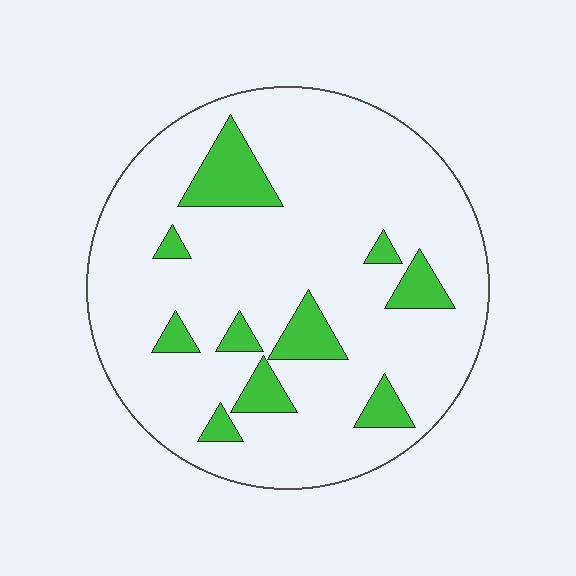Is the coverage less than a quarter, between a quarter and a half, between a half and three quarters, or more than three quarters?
Less than a quarter.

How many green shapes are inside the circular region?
10.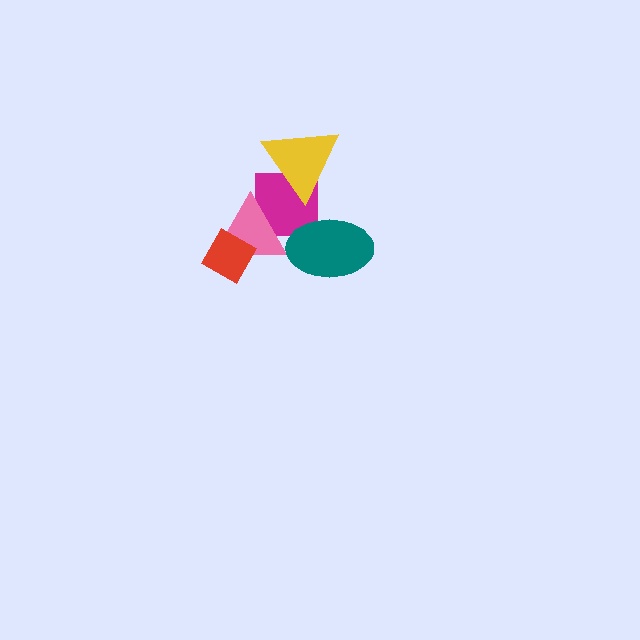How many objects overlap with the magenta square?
3 objects overlap with the magenta square.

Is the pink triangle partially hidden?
Yes, it is partially covered by another shape.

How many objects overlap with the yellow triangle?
1 object overlaps with the yellow triangle.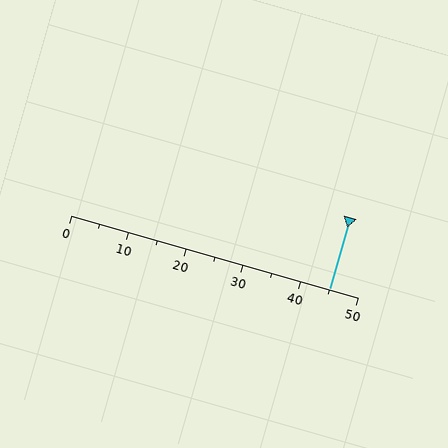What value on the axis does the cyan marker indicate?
The marker indicates approximately 45.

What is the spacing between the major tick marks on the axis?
The major ticks are spaced 10 apart.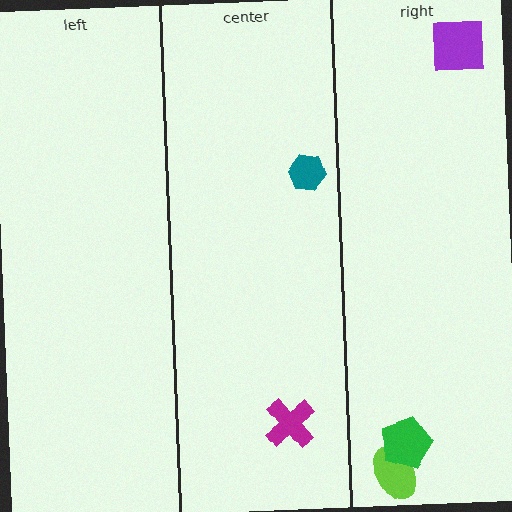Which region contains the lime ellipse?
The right region.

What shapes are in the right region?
The lime ellipse, the purple square, the green pentagon.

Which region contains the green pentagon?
The right region.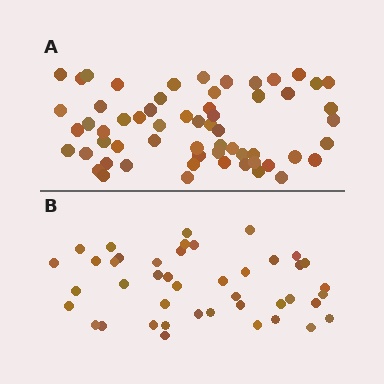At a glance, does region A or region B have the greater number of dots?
Region A (the top region) has more dots.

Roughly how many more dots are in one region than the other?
Region A has approximately 15 more dots than region B.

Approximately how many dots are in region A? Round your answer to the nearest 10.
About 60 dots.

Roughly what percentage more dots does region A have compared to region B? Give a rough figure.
About 40% more.